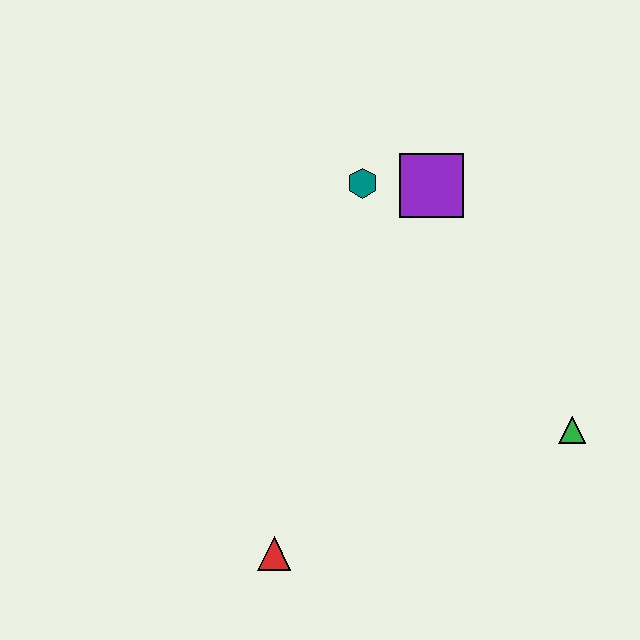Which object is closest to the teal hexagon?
The purple square is closest to the teal hexagon.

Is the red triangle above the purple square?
No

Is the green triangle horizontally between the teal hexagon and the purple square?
No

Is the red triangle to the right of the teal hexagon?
No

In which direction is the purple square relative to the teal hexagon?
The purple square is to the right of the teal hexagon.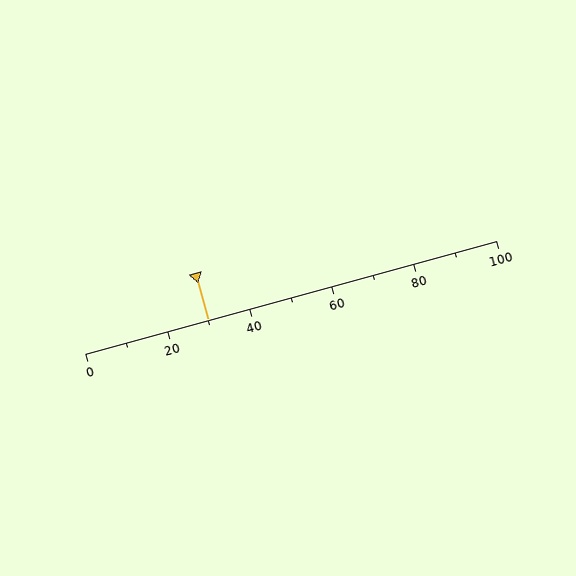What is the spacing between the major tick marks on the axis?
The major ticks are spaced 20 apart.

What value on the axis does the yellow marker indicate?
The marker indicates approximately 30.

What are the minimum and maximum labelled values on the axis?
The axis runs from 0 to 100.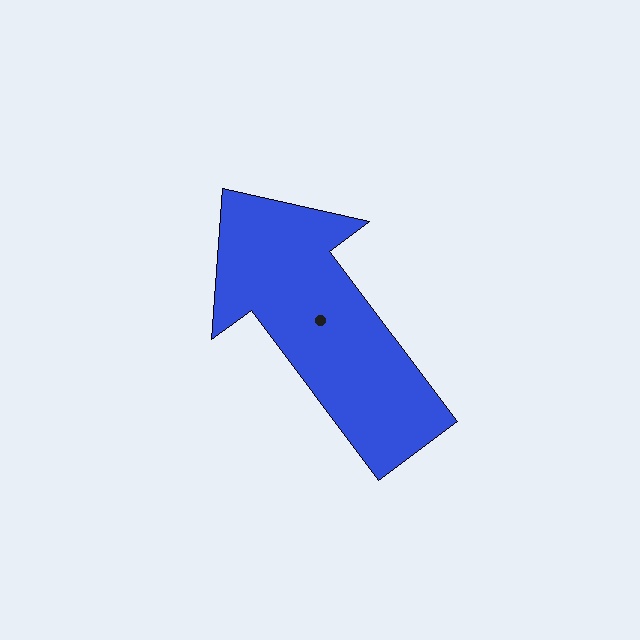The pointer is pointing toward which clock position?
Roughly 11 o'clock.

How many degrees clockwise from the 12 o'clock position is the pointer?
Approximately 323 degrees.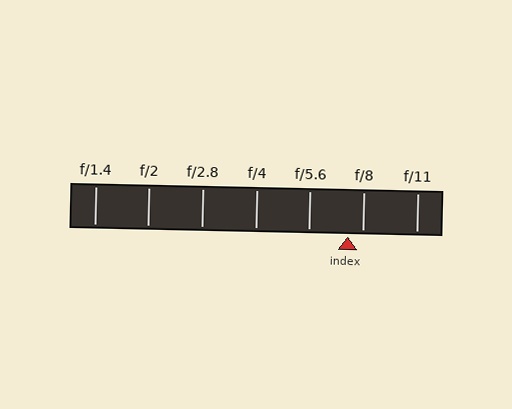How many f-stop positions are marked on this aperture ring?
There are 7 f-stop positions marked.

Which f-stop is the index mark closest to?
The index mark is closest to f/8.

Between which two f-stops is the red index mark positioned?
The index mark is between f/5.6 and f/8.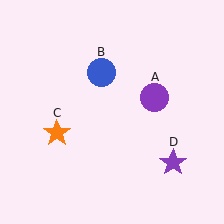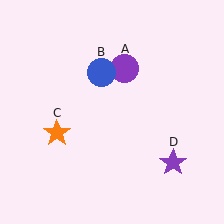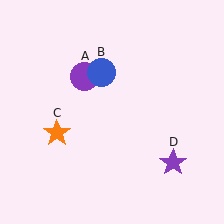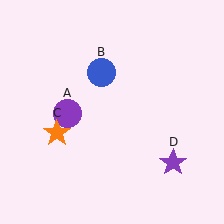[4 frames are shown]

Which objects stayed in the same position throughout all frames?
Blue circle (object B) and orange star (object C) and purple star (object D) remained stationary.